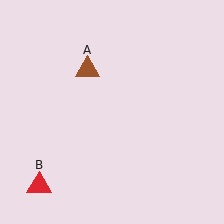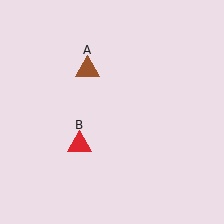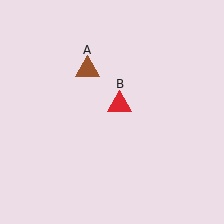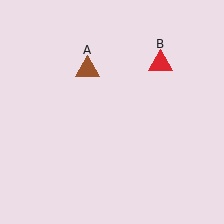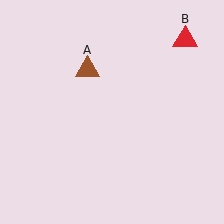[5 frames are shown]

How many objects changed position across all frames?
1 object changed position: red triangle (object B).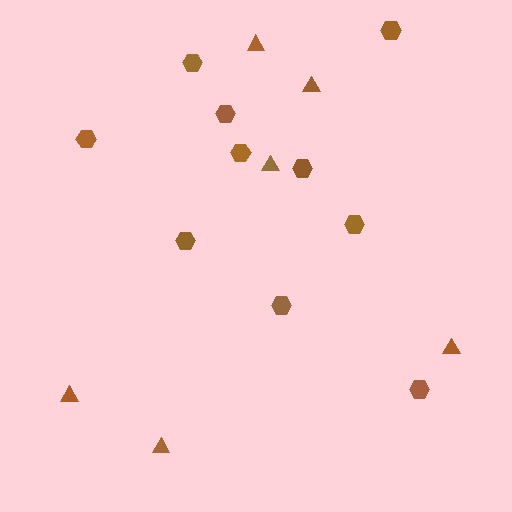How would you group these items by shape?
There are 2 groups: one group of triangles (6) and one group of hexagons (10).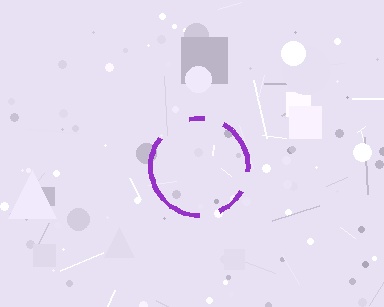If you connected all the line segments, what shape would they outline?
They would outline a circle.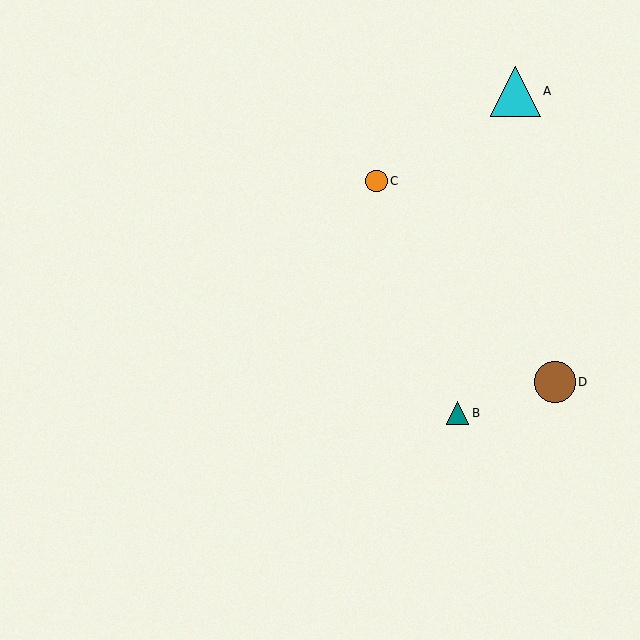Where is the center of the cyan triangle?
The center of the cyan triangle is at (515, 92).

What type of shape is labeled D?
Shape D is a brown circle.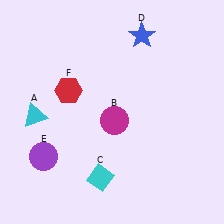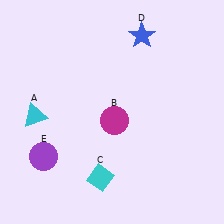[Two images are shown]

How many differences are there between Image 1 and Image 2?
There is 1 difference between the two images.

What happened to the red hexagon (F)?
The red hexagon (F) was removed in Image 2. It was in the top-left area of Image 1.